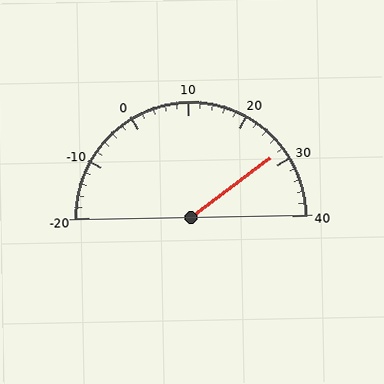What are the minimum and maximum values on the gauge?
The gauge ranges from -20 to 40.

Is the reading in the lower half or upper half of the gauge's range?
The reading is in the upper half of the range (-20 to 40).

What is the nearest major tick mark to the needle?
The nearest major tick mark is 30.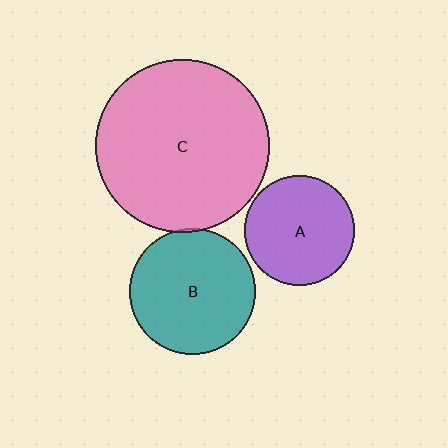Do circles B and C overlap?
Yes.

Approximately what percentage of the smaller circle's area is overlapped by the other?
Approximately 5%.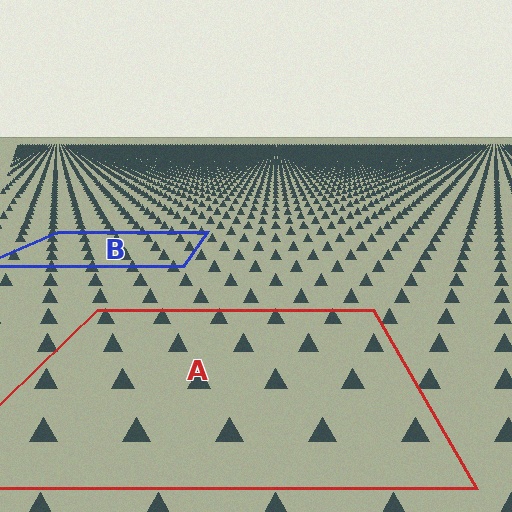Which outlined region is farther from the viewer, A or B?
Region B is farther from the viewer — the texture elements inside it appear smaller and more densely packed.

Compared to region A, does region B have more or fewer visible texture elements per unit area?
Region B has more texture elements per unit area — they are packed more densely because it is farther away.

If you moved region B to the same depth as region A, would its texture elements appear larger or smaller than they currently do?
They would appear larger. At a closer depth, the same texture elements are projected at a bigger on-screen size.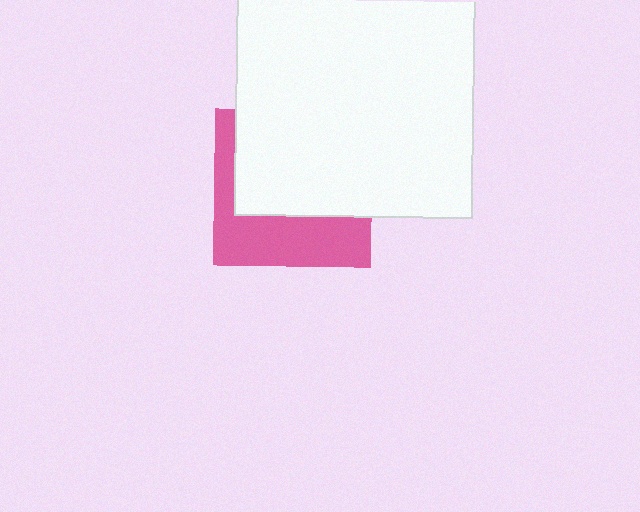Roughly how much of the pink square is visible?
A small part of it is visible (roughly 40%).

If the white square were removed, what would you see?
You would see the complete pink square.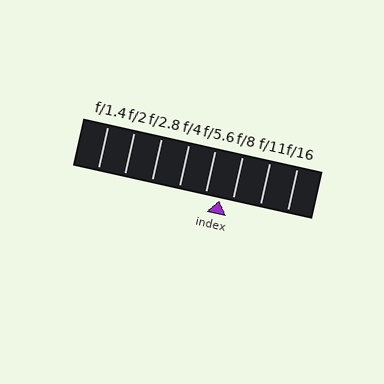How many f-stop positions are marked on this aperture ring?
There are 8 f-stop positions marked.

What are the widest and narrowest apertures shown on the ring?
The widest aperture shown is f/1.4 and the narrowest is f/16.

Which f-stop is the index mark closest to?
The index mark is closest to f/8.